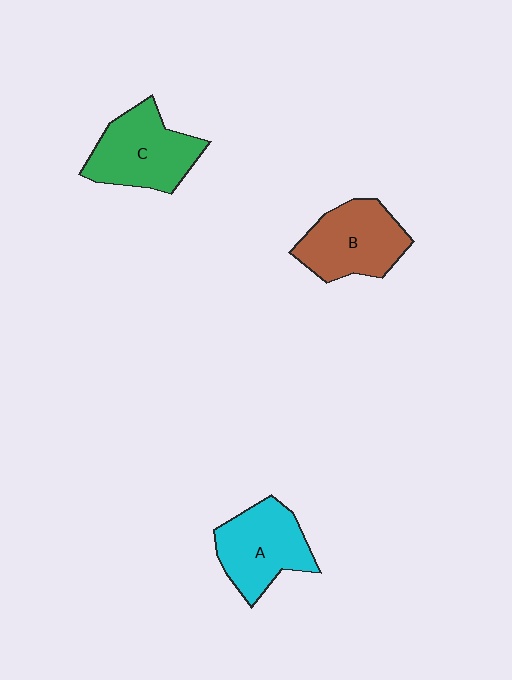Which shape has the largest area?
Shape C (green).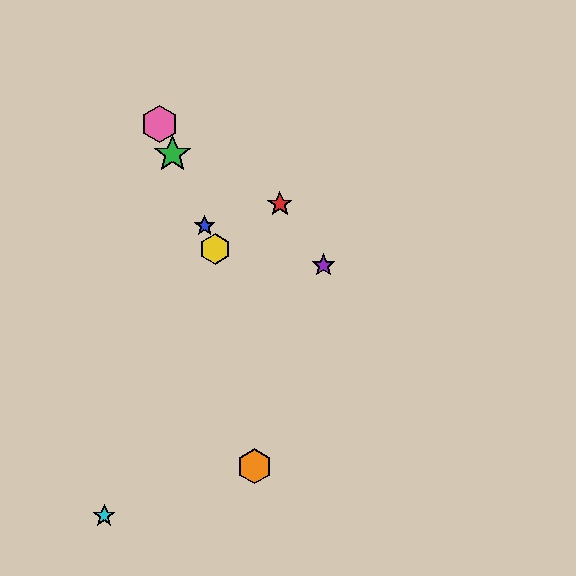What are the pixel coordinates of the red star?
The red star is at (280, 204).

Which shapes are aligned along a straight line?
The blue star, the green star, the yellow hexagon, the pink hexagon are aligned along a straight line.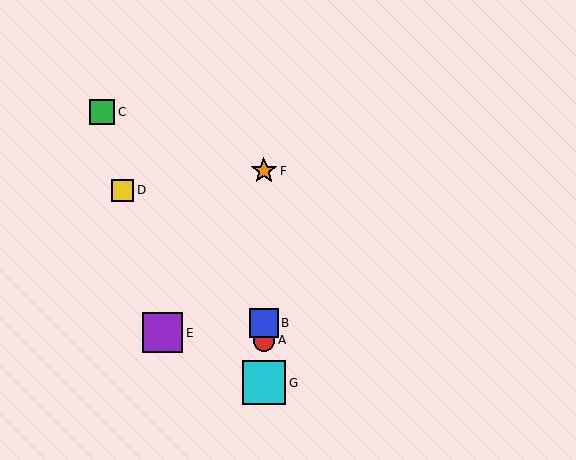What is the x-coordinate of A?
Object A is at x≈264.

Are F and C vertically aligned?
No, F is at x≈264 and C is at x≈102.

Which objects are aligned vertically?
Objects A, B, F, G are aligned vertically.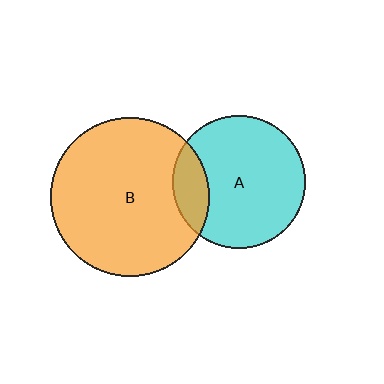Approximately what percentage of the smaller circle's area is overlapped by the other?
Approximately 15%.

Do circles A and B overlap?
Yes.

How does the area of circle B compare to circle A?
Approximately 1.4 times.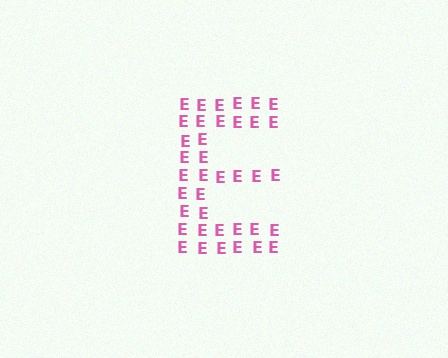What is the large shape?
The large shape is the letter E.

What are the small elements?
The small elements are letter E's.